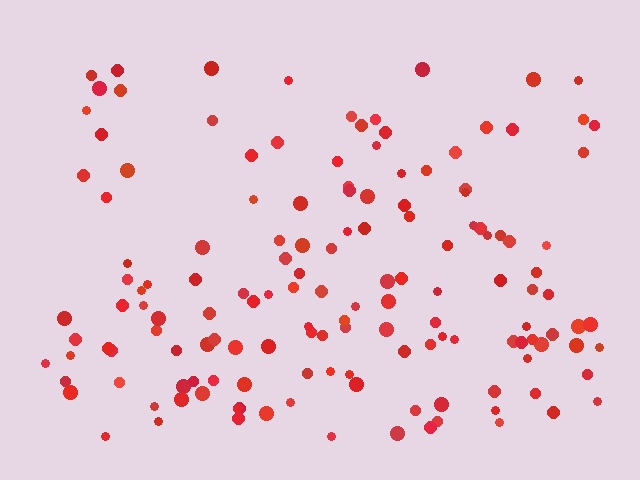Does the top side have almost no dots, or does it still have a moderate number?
Still a moderate number, just noticeably fewer than the bottom.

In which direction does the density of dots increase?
From top to bottom, with the bottom side densest.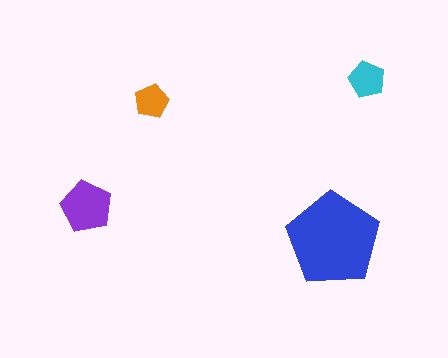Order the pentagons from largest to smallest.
the blue one, the purple one, the cyan one, the orange one.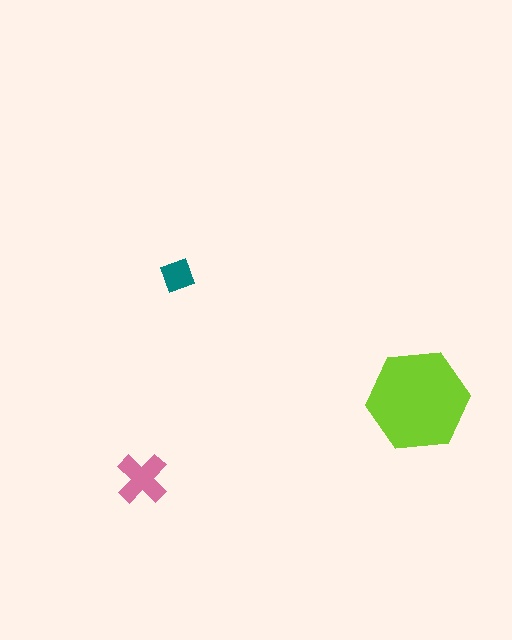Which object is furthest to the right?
The lime hexagon is rightmost.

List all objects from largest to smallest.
The lime hexagon, the pink cross, the teal diamond.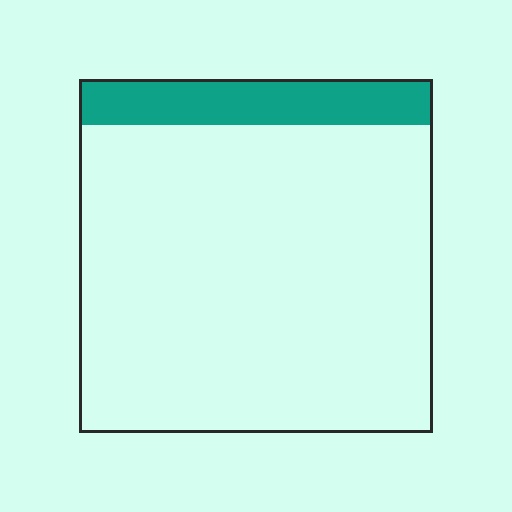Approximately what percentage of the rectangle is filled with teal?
Approximately 15%.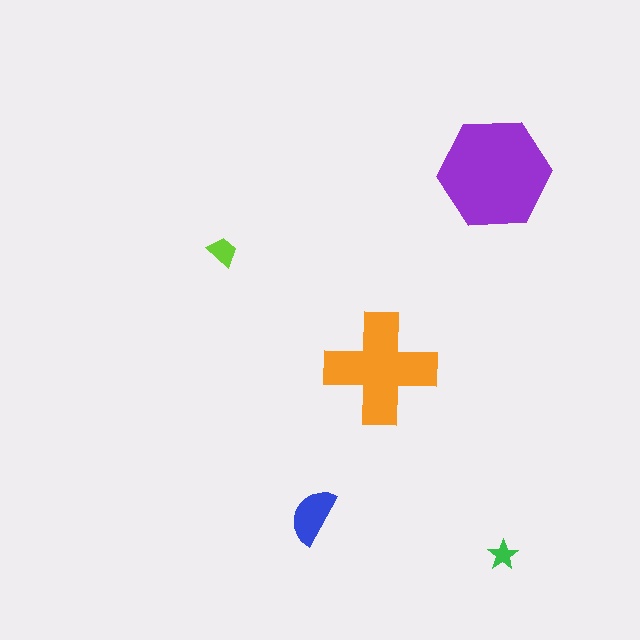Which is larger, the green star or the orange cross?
The orange cross.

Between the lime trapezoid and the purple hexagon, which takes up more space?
The purple hexagon.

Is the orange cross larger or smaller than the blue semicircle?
Larger.